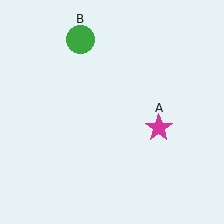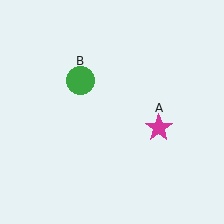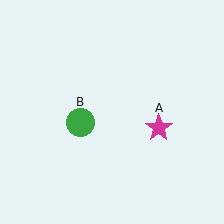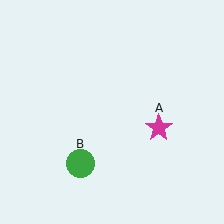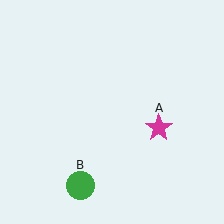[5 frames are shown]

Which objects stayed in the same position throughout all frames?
Magenta star (object A) remained stationary.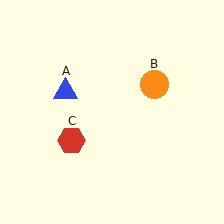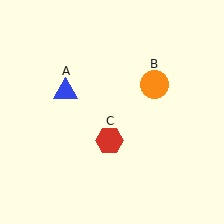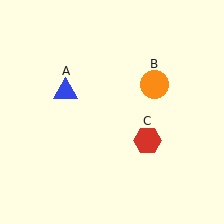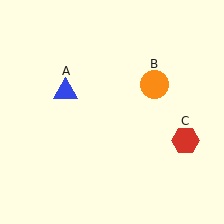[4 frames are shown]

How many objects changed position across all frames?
1 object changed position: red hexagon (object C).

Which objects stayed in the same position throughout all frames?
Blue triangle (object A) and orange circle (object B) remained stationary.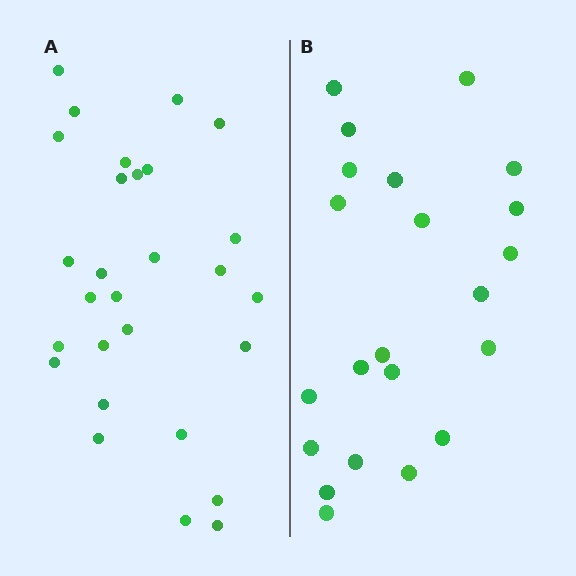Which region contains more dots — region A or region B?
Region A (the left region) has more dots.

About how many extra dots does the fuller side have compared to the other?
Region A has about 6 more dots than region B.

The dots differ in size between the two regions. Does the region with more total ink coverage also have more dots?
No. Region B has more total ink coverage because its dots are larger, but region A actually contains more individual dots. Total area can be misleading — the number of items is what matters here.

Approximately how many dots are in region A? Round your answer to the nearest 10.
About 30 dots. (The exact count is 28, which rounds to 30.)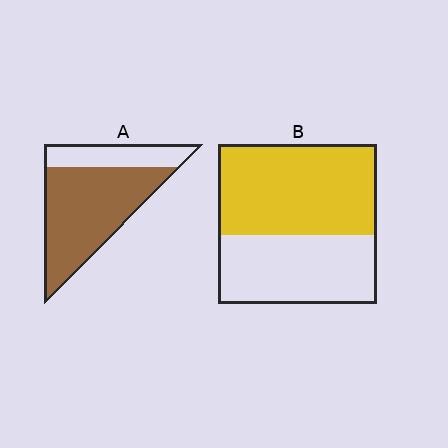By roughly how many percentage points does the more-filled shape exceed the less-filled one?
By roughly 15 percentage points (A over B).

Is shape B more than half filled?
Yes.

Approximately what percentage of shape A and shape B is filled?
A is approximately 75% and B is approximately 55%.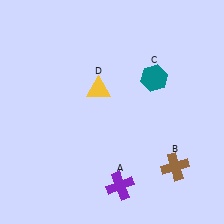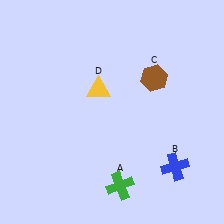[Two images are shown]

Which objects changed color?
A changed from purple to green. B changed from brown to blue. C changed from teal to brown.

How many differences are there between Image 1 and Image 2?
There are 3 differences between the two images.